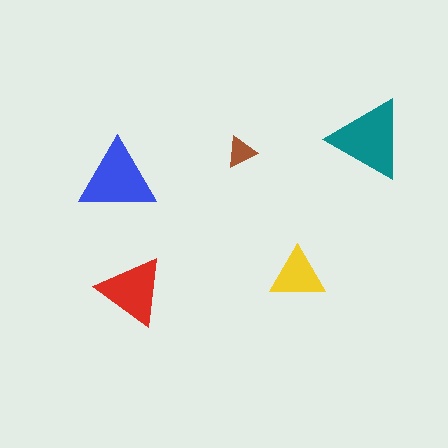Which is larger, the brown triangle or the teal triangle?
The teal one.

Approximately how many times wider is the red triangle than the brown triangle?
About 2 times wider.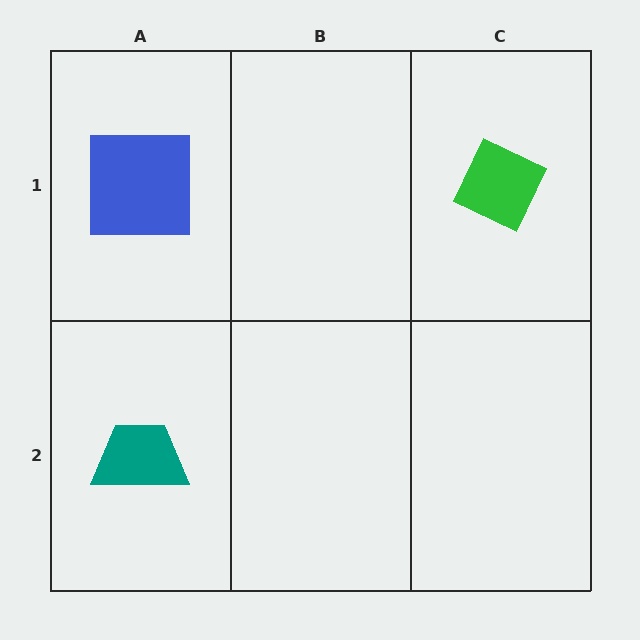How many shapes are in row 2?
1 shape.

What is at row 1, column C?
A green diamond.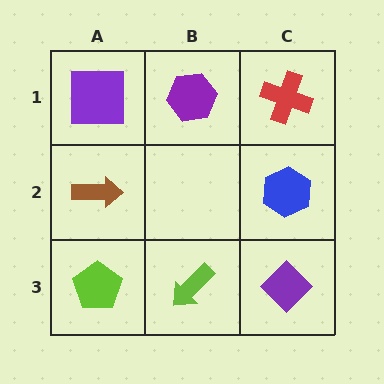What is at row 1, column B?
A purple hexagon.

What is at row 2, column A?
A brown arrow.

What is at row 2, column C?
A blue hexagon.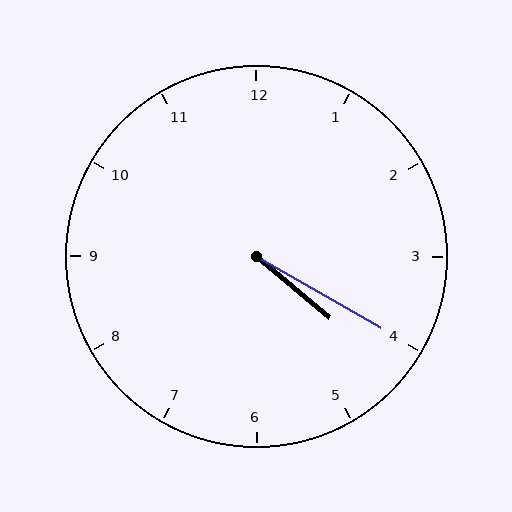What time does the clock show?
4:20.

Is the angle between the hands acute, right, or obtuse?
It is acute.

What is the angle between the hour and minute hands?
Approximately 10 degrees.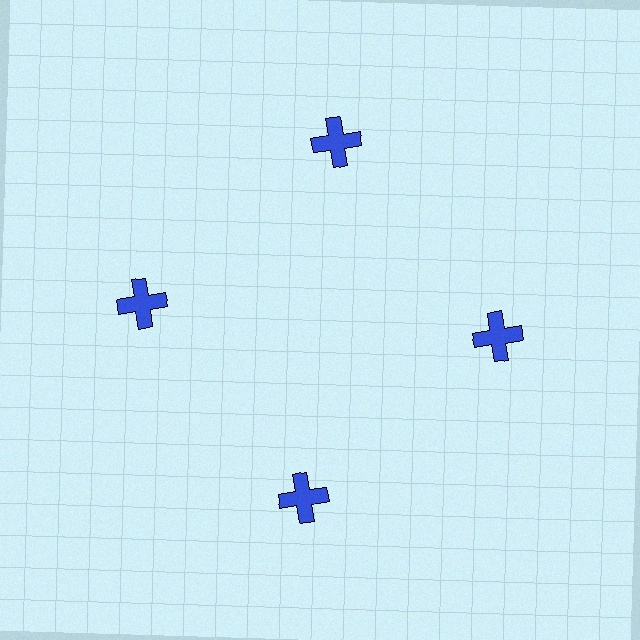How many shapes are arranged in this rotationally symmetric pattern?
There are 4 shapes, arranged in 4 groups of 1.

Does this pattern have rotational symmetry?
Yes, this pattern has 4-fold rotational symmetry. It looks the same after rotating 90 degrees around the center.